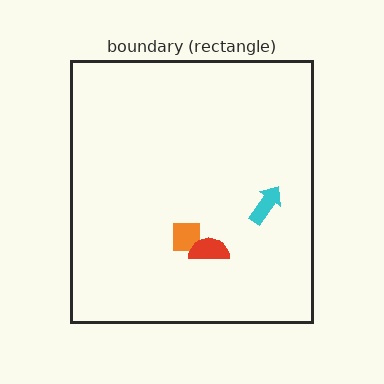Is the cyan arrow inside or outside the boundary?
Inside.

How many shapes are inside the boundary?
3 inside, 0 outside.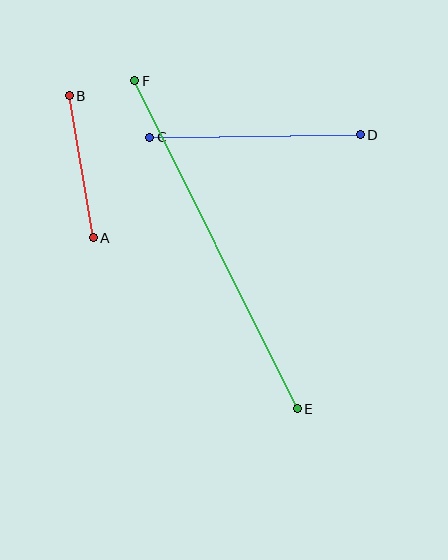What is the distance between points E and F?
The distance is approximately 366 pixels.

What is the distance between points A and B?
The distance is approximately 144 pixels.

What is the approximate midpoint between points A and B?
The midpoint is at approximately (81, 167) pixels.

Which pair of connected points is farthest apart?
Points E and F are farthest apart.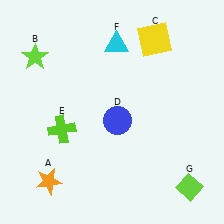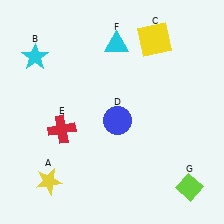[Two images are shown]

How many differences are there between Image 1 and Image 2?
There are 3 differences between the two images.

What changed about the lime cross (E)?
In Image 1, E is lime. In Image 2, it changed to red.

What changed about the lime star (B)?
In Image 1, B is lime. In Image 2, it changed to cyan.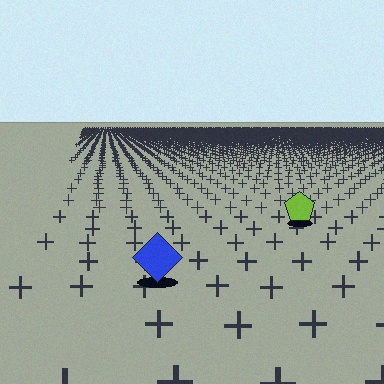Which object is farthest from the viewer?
The lime pentagon is farthest from the viewer. It appears smaller and the ground texture around it is denser.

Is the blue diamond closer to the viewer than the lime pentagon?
Yes. The blue diamond is closer — you can tell from the texture gradient: the ground texture is coarser near it.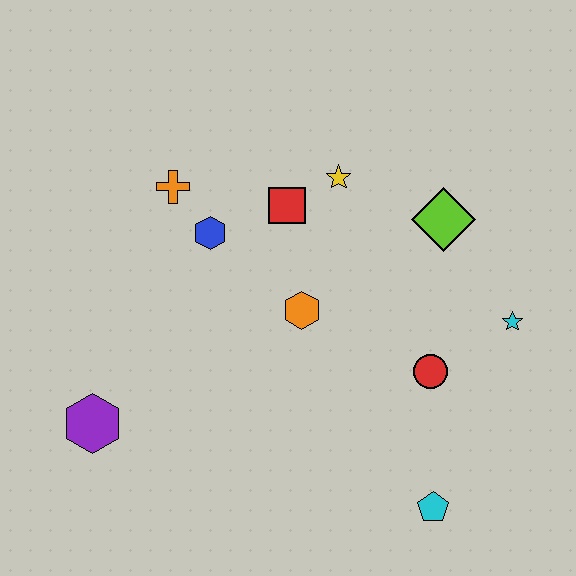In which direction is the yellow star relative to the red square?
The yellow star is to the right of the red square.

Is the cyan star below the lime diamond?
Yes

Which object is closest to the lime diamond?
The yellow star is closest to the lime diamond.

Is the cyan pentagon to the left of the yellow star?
No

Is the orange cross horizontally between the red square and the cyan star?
No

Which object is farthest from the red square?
The cyan pentagon is farthest from the red square.